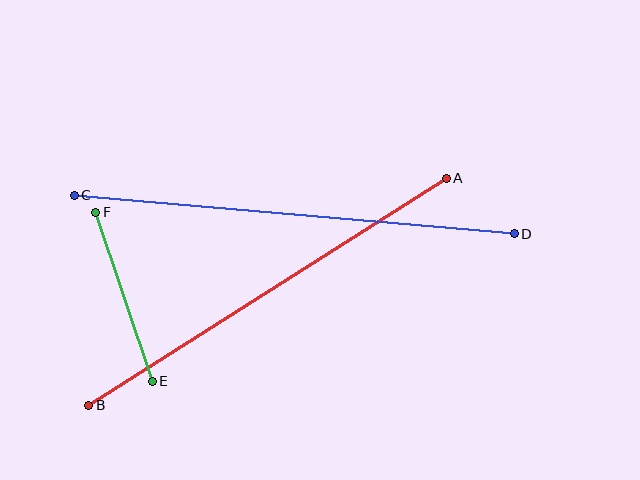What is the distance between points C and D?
The distance is approximately 442 pixels.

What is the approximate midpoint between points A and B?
The midpoint is at approximately (267, 292) pixels.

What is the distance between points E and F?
The distance is approximately 178 pixels.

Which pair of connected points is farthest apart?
Points C and D are farthest apart.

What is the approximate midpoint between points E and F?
The midpoint is at approximately (124, 297) pixels.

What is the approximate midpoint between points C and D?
The midpoint is at approximately (294, 214) pixels.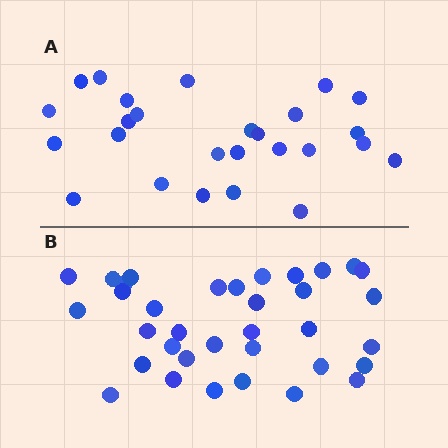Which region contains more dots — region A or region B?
Region B (the bottom region) has more dots.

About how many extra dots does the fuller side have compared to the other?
Region B has roughly 8 or so more dots than region A.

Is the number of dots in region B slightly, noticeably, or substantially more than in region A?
Region B has noticeably more, but not dramatically so. The ratio is roughly 1.3 to 1.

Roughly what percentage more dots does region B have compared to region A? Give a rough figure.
About 35% more.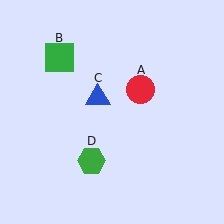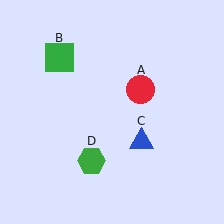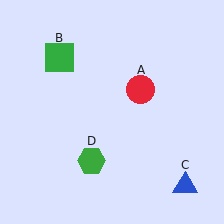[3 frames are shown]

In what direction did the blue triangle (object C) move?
The blue triangle (object C) moved down and to the right.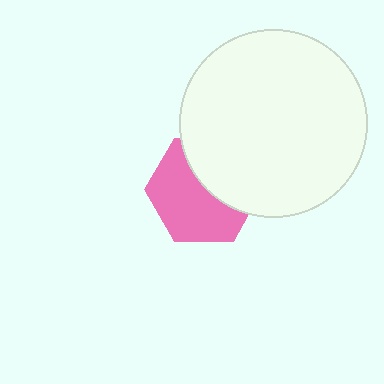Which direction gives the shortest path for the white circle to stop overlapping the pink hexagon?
Moving toward the upper-right gives the shortest separation.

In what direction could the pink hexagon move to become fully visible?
The pink hexagon could move toward the lower-left. That would shift it out from behind the white circle entirely.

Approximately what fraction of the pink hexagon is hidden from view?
Roughly 42% of the pink hexagon is hidden behind the white circle.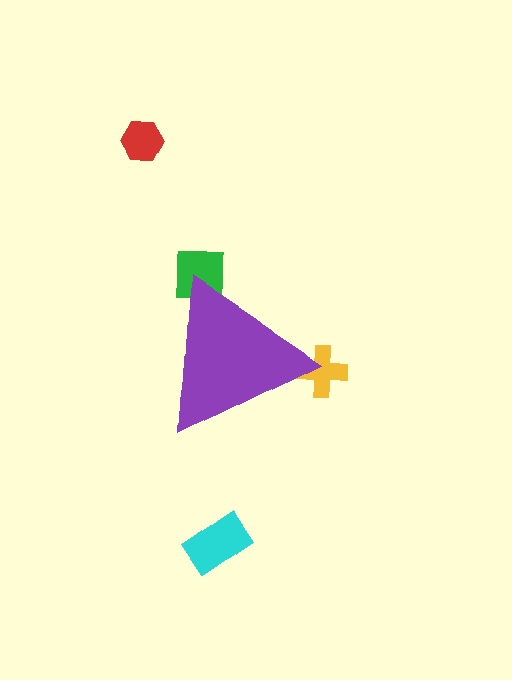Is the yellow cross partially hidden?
Yes, the yellow cross is partially hidden behind the purple triangle.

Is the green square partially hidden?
Yes, the green square is partially hidden behind the purple triangle.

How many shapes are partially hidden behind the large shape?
2 shapes are partially hidden.